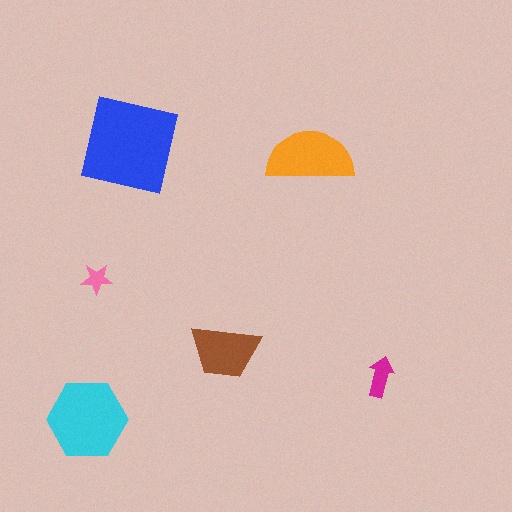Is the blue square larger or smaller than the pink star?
Larger.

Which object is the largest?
The blue square.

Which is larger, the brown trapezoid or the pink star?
The brown trapezoid.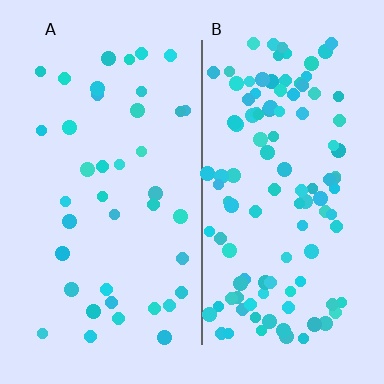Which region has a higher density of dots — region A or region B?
B (the right).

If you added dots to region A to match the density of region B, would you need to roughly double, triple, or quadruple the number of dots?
Approximately triple.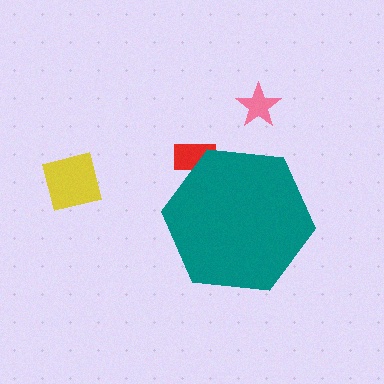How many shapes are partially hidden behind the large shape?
1 shape is partially hidden.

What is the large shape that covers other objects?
A teal hexagon.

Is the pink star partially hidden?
No, the pink star is fully visible.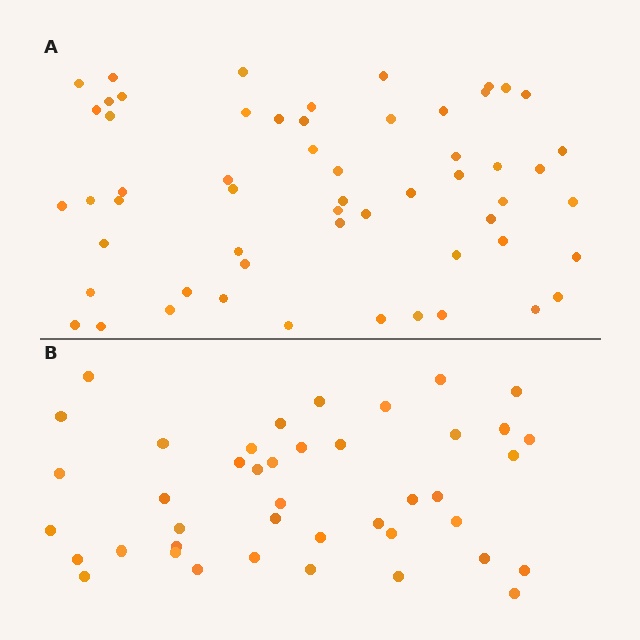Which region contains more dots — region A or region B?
Region A (the top region) has more dots.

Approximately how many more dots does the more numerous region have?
Region A has approximately 15 more dots than region B.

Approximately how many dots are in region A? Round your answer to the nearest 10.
About 60 dots. (The exact count is 57, which rounds to 60.)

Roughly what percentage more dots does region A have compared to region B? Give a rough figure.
About 35% more.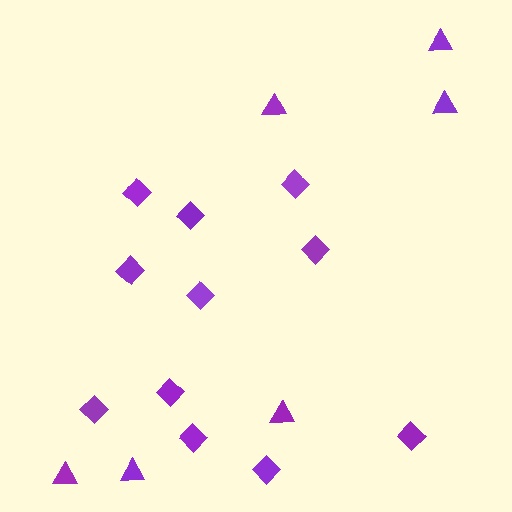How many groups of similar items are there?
There are 2 groups: one group of diamonds (11) and one group of triangles (6).